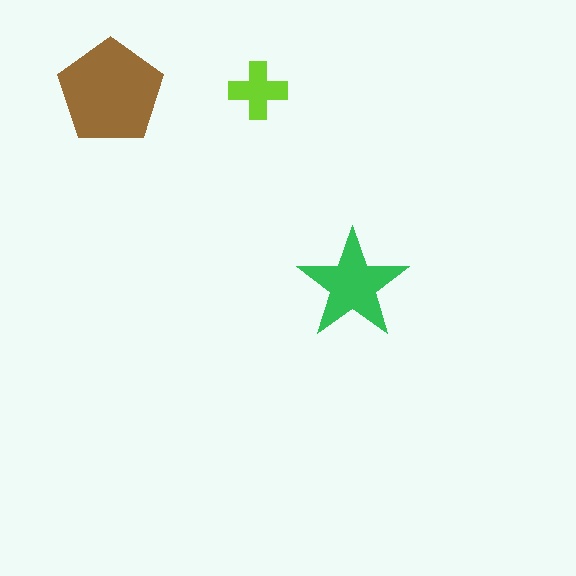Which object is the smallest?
The lime cross.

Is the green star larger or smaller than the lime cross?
Larger.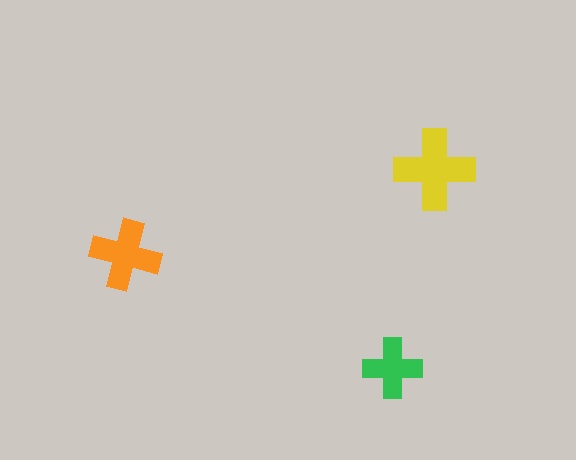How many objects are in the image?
There are 3 objects in the image.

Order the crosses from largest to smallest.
the yellow one, the orange one, the green one.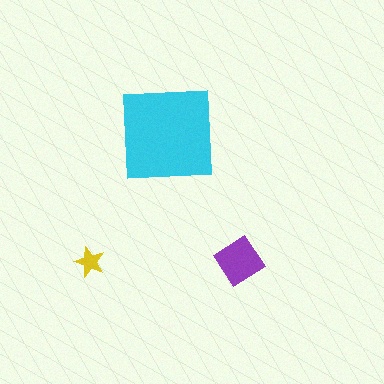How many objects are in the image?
There are 3 objects in the image.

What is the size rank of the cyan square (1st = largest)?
1st.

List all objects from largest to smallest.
The cyan square, the purple diamond, the yellow star.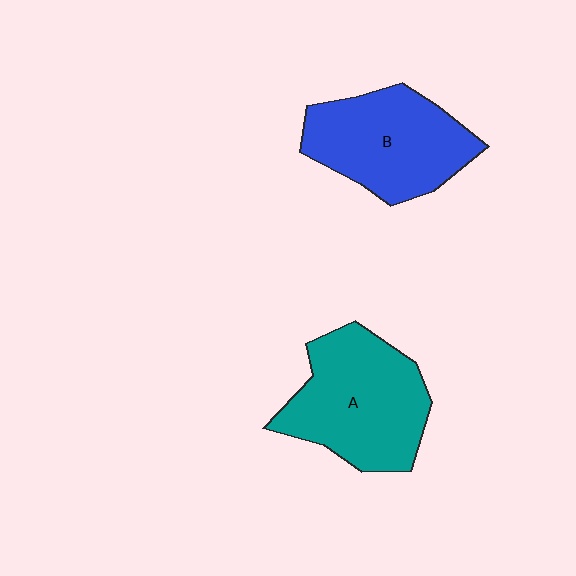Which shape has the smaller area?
Shape B (blue).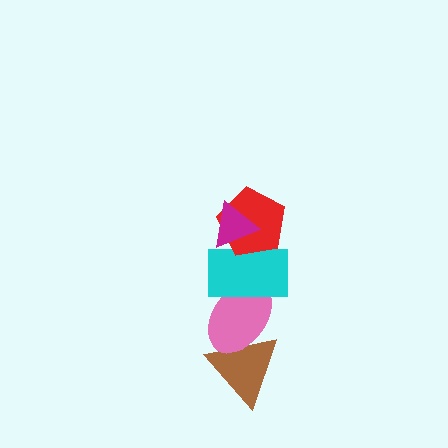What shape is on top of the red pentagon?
The magenta triangle is on top of the red pentagon.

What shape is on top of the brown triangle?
The pink ellipse is on top of the brown triangle.